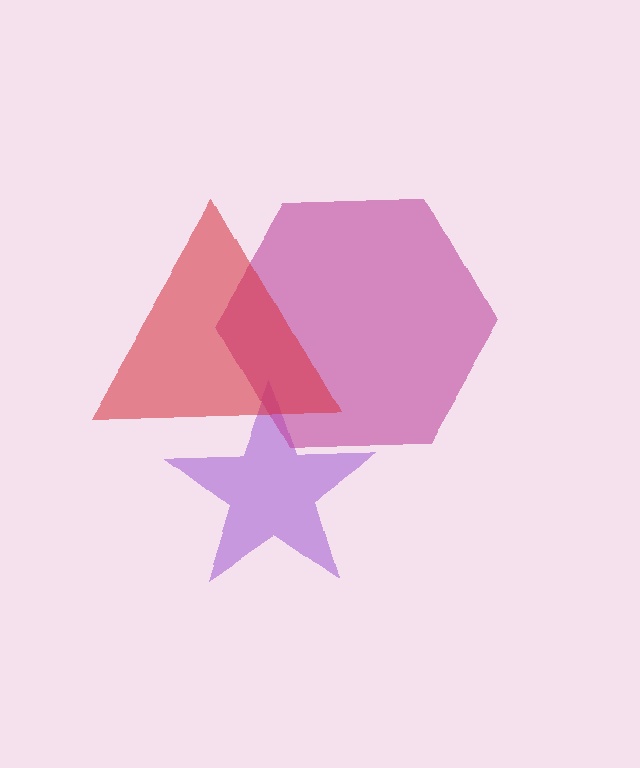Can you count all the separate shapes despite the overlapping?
Yes, there are 3 separate shapes.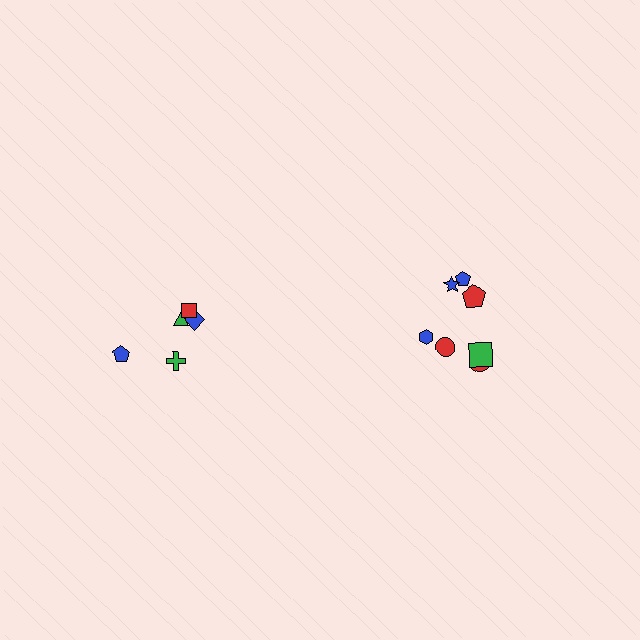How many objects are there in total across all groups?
There are 12 objects.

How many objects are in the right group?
There are 7 objects.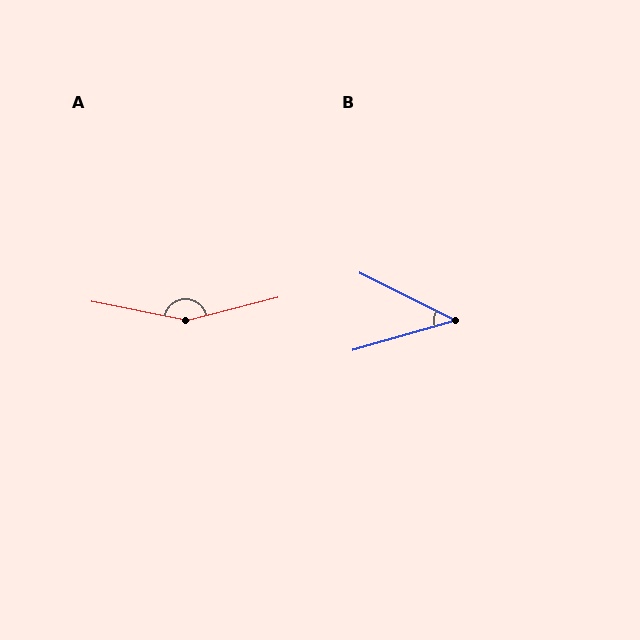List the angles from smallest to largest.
B (43°), A (154°).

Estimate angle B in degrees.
Approximately 43 degrees.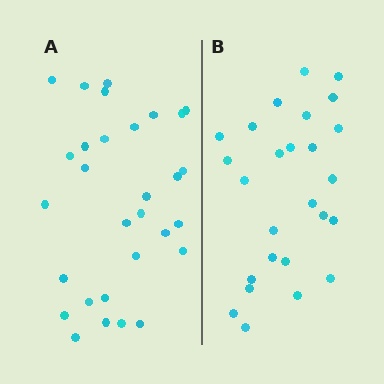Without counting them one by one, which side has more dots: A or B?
Region A (the left region) has more dots.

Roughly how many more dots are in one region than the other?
Region A has about 4 more dots than region B.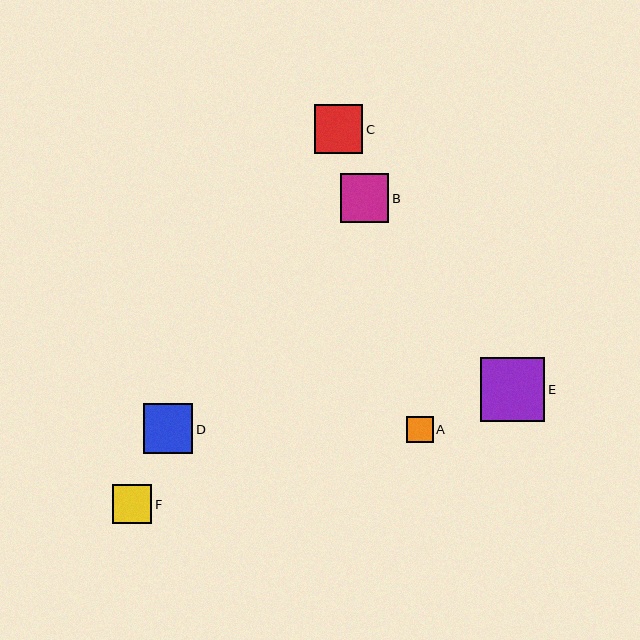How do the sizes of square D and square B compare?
Square D and square B are approximately the same size.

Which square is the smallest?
Square A is the smallest with a size of approximately 27 pixels.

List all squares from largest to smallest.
From largest to smallest: E, D, C, B, F, A.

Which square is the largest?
Square E is the largest with a size of approximately 64 pixels.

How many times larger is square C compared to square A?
Square C is approximately 1.8 times the size of square A.